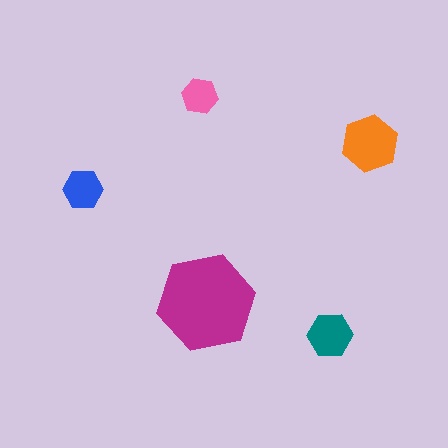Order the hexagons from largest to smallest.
the magenta one, the orange one, the teal one, the blue one, the pink one.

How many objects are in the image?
There are 5 objects in the image.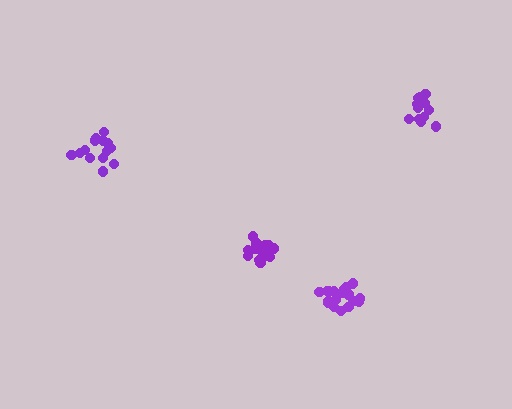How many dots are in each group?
Group 1: 14 dots, Group 2: 15 dots, Group 3: 18 dots, Group 4: 12 dots (59 total).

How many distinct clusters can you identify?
There are 4 distinct clusters.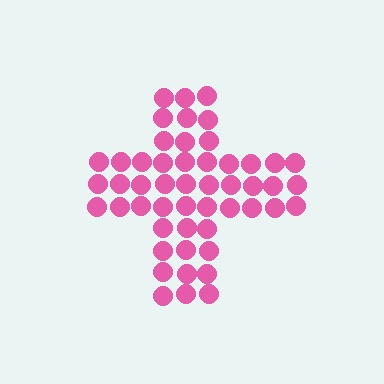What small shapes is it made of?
It is made of small circles.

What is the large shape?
The large shape is a cross.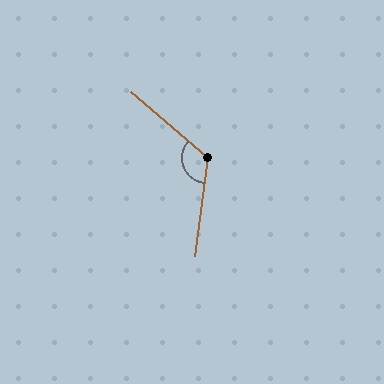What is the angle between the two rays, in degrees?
Approximately 124 degrees.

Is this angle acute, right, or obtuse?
It is obtuse.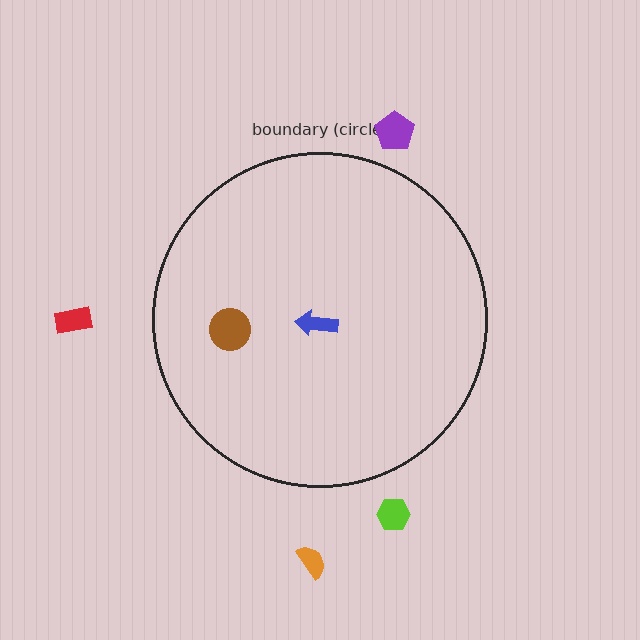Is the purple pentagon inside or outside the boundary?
Outside.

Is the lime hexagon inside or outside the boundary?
Outside.